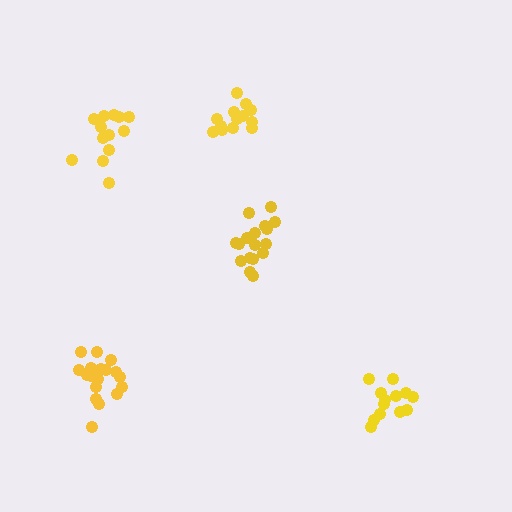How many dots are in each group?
Group 1: 13 dots, Group 2: 13 dots, Group 3: 17 dots, Group 4: 13 dots, Group 5: 18 dots (74 total).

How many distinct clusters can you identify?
There are 5 distinct clusters.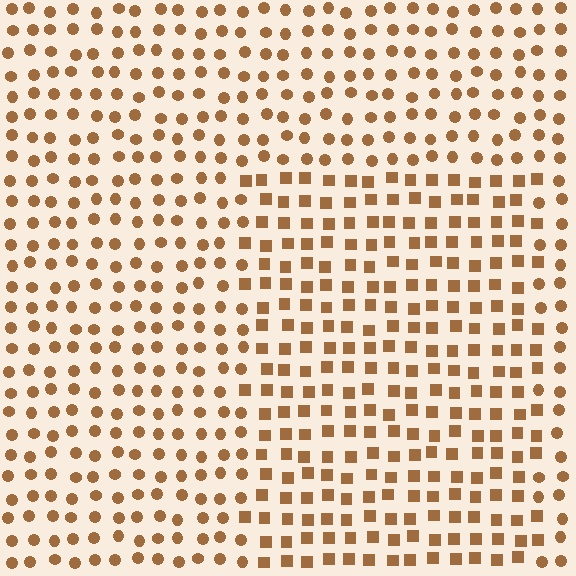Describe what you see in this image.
The image is filled with small brown elements arranged in a uniform grid. A rectangle-shaped region contains squares, while the surrounding area contains circles. The boundary is defined purely by the change in element shape.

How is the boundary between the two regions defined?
The boundary is defined by a change in element shape: squares inside vs. circles outside. All elements share the same color and spacing.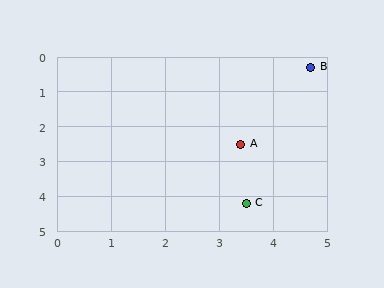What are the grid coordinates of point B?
Point B is at approximately (4.7, 0.3).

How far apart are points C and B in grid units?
Points C and B are about 4.1 grid units apart.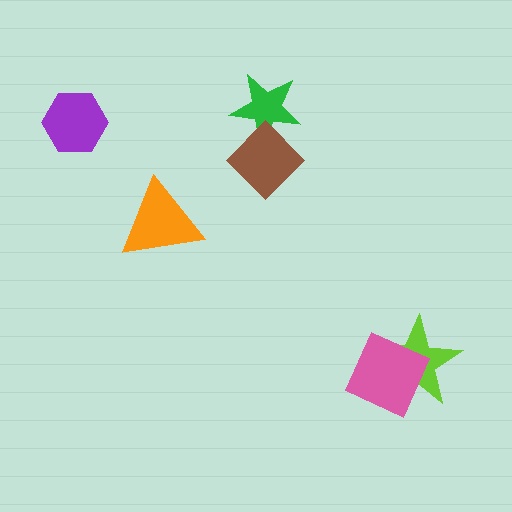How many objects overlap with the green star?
1 object overlaps with the green star.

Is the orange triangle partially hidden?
No, no other shape covers it.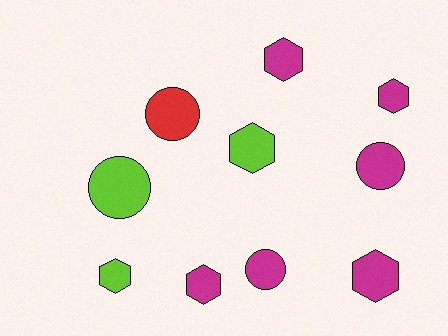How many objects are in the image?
There are 10 objects.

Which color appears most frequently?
Magenta, with 6 objects.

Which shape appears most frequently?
Hexagon, with 6 objects.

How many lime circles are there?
There is 1 lime circle.